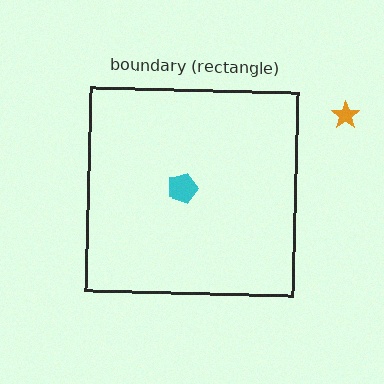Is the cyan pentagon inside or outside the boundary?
Inside.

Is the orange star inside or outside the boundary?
Outside.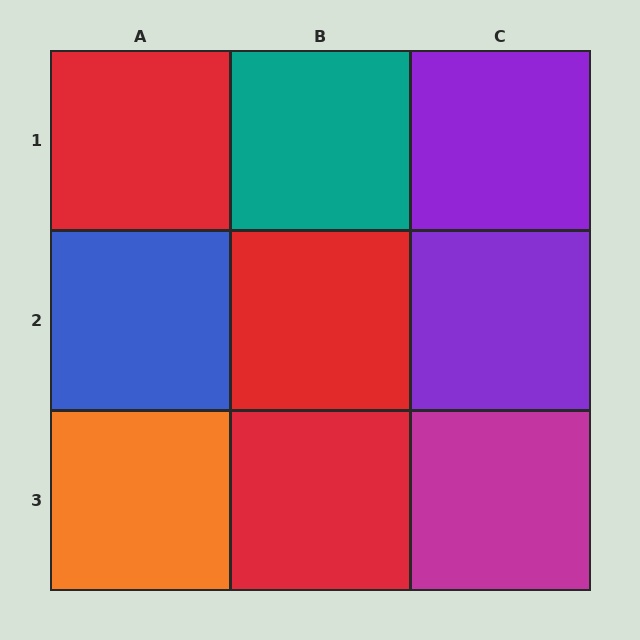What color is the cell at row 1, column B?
Teal.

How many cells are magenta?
1 cell is magenta.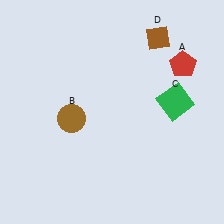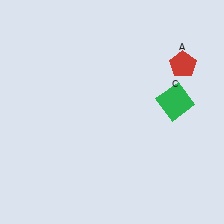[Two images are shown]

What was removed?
The brown diamond (D), the brown circle (B) were removed in Image 2.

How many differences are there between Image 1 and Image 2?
There are 2 differences between the two images.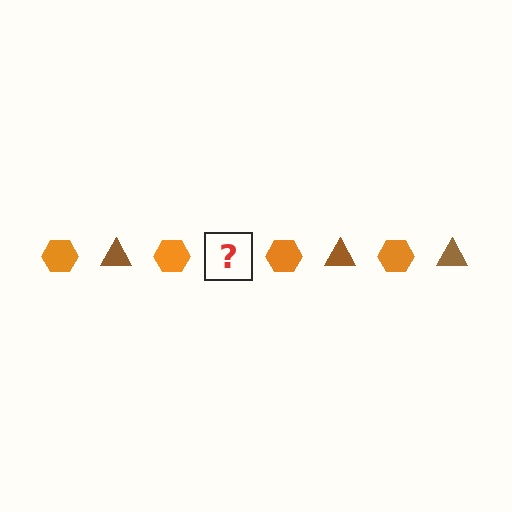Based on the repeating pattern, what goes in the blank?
The blank should be a brown triangle.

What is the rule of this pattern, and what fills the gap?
The rule is that the pattern alternates between orange hexagon and brown triangle. The gap should be filled with a brown triangle.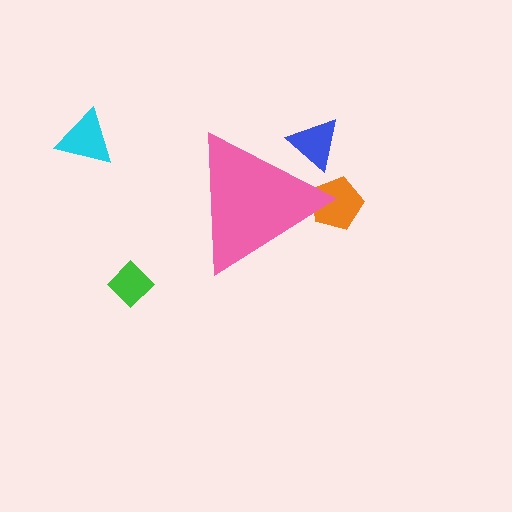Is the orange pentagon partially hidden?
Yes, the orange pentagon is partially hidden behind the pink triangle.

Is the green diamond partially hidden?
No, the green diamond is fully visible.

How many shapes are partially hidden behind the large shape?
2 shapes are partially hidden.